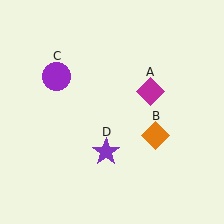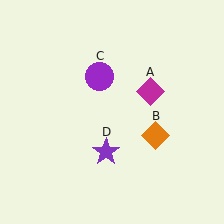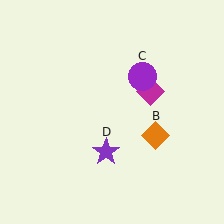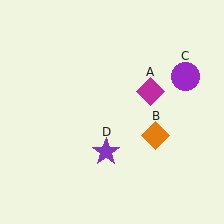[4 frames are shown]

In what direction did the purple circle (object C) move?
The purple circle (object C) moved right.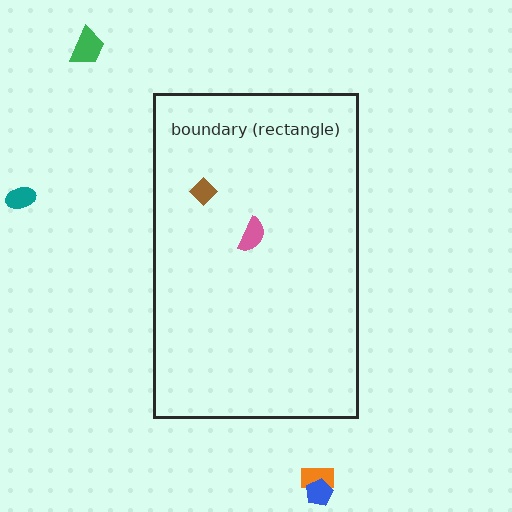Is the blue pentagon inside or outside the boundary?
Outside.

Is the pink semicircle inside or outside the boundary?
Inside.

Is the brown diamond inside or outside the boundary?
Inside.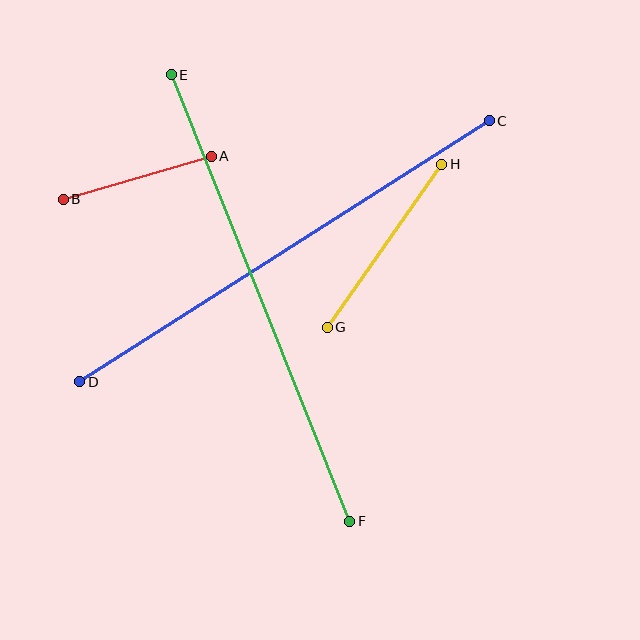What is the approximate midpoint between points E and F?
The midpoint is at approximately (260, 298) pixels.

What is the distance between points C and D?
The distance is approximately 485 pixels.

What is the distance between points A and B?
The distance is approximately 154 pixels.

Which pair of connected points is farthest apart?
Points C and D are farthest apart.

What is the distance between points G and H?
The distance is approximately 199 pixels.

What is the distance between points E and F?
The distance is approximately 481 pixels.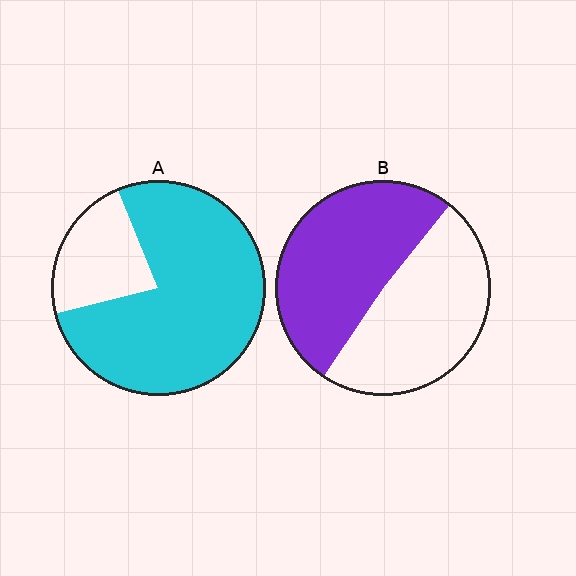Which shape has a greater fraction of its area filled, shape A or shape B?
Shape A.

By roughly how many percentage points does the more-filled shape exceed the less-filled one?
By roughly 25 percentage points (A over B).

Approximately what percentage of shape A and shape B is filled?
A is approximately 80% and B is approximately 50%.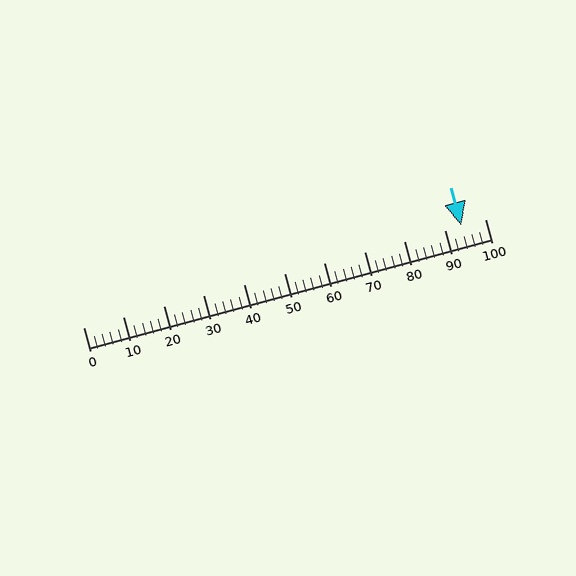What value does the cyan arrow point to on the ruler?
The cyan arrow points to approximately 94.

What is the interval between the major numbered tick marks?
The major tick marks are spaced 10 units apart.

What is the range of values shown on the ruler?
The ruler shows values from 0 to 100.